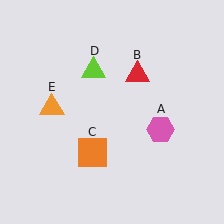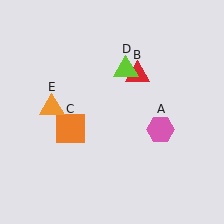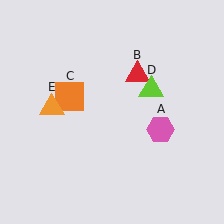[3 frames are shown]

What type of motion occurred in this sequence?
The orange square (object C), lime triangle (object D) rotated clockwise around the center of the scene.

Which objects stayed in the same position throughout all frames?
Pink hexagon (object A) and red triangle (object B) and orange triangle (object E) remained stationary.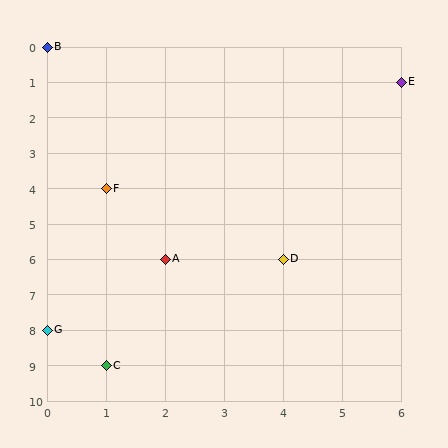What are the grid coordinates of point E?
Point E is at grid coordinates (6, 1).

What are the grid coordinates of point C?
Point C is at grid coordinates (1, 9).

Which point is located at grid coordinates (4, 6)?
Point D is at (4, 6).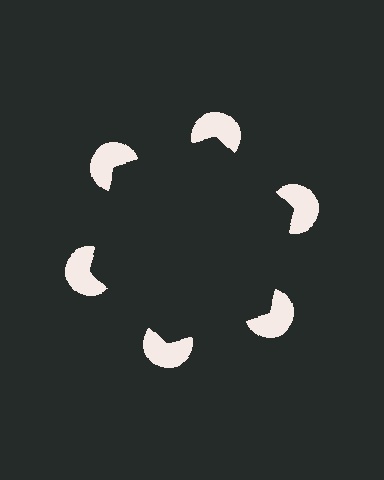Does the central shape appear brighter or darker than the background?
It typically appears slightly darker than the background, even though no actual brightness change is drawn.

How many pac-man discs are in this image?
There are 6 — one at each vertex of the illusory hexagon.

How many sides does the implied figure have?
6 sides.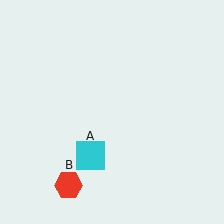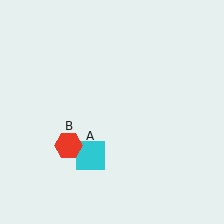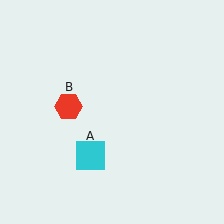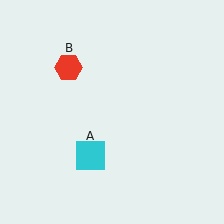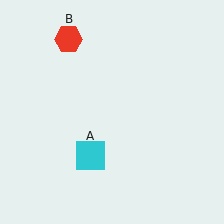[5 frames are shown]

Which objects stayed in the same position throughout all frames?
Cyan square (object A) remained stationary.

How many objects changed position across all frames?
1 object changed position: red hexagon (object B).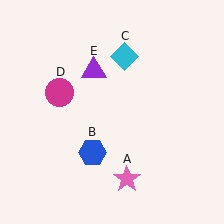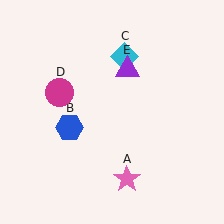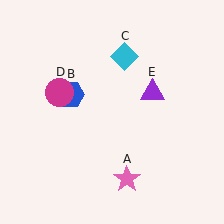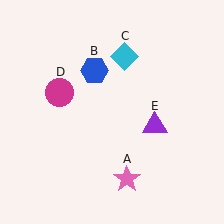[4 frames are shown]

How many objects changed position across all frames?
2 objects changed position: blue hexagon (object B), purple triangle (object E).